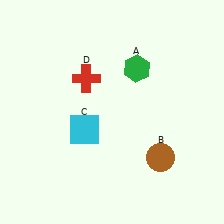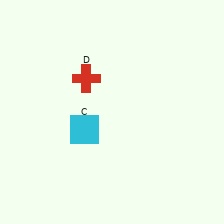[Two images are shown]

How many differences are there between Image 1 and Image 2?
There are 2 differences between the two images.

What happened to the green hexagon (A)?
The green hexagon (A) was removed in Image 2. It was in the top-right area of Image 1.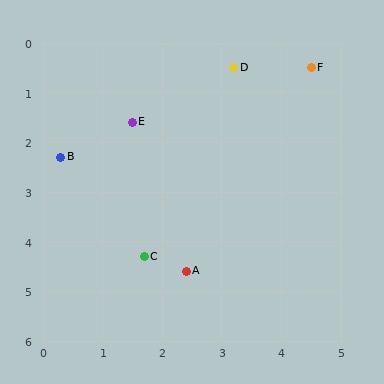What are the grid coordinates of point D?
Point D is at approximately (3.2, 0.5).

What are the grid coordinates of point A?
Point A is at approximately (2.4, 4.6).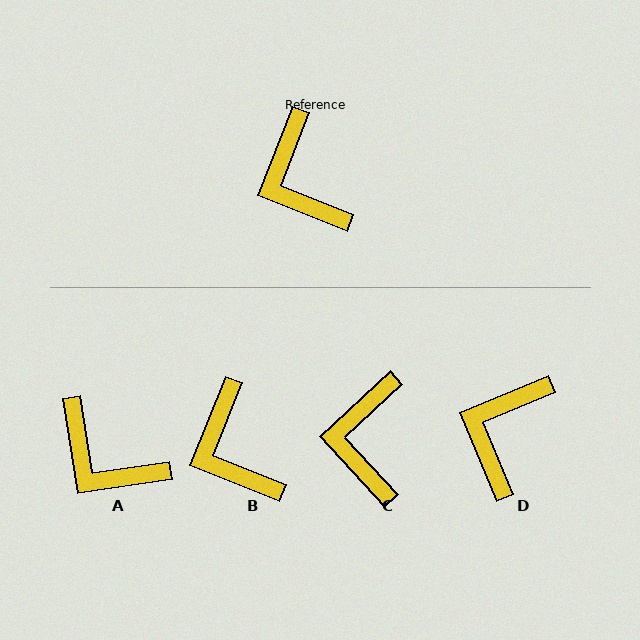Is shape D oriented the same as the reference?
No, it is off by about 46 degrees.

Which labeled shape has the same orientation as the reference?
B.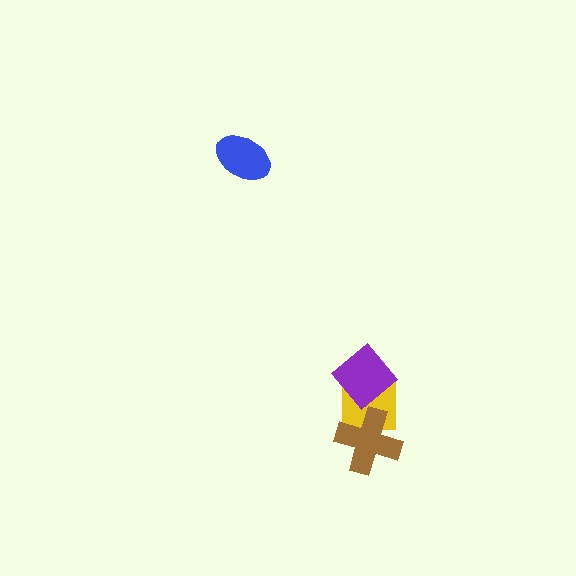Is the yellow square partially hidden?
Yes, it is partially covered by another shape.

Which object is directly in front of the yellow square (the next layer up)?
The brown cross is directly in front of the yellow square.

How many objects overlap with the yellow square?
2 objects overlap with the yellow square.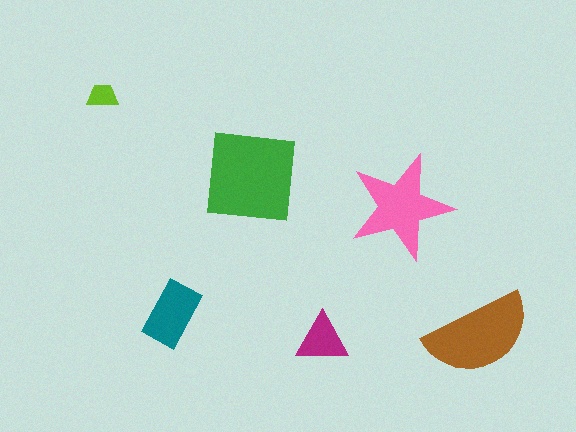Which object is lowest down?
The magenta triangle is bottommost.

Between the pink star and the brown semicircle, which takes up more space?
The brown semicircle.